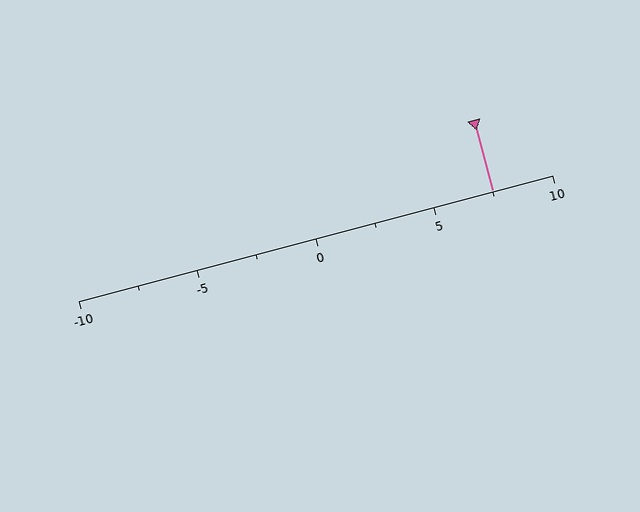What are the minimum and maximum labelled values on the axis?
The axis runs from -10 to 10.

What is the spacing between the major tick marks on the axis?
The major ticks are spaced 5 apart.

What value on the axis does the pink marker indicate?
The marker indicates approximately 7.5.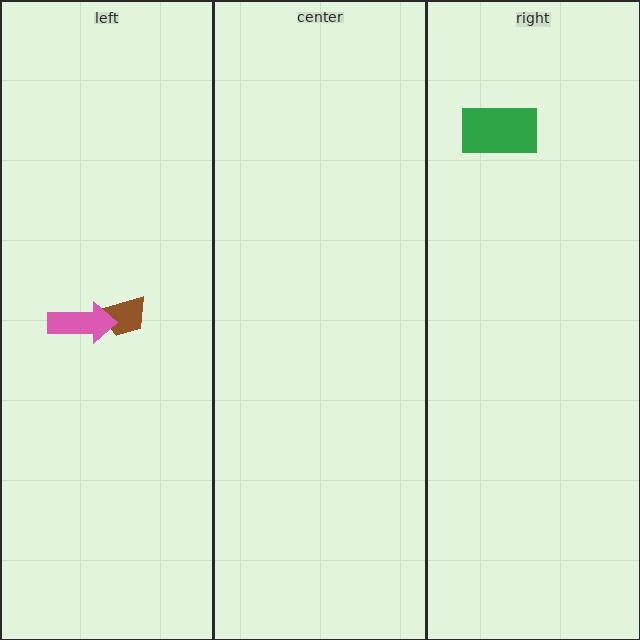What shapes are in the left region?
The brown trapezoid, the pink arrow.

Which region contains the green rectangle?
The right region.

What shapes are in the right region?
The green rectangle.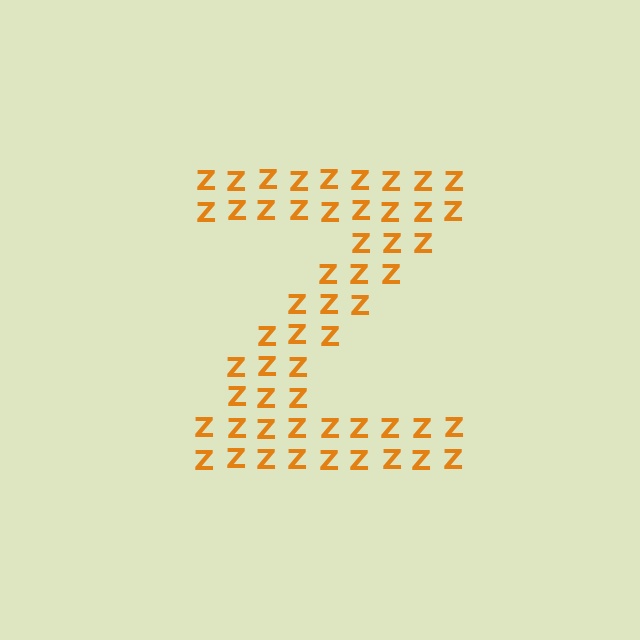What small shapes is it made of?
It is made of small letter Z's.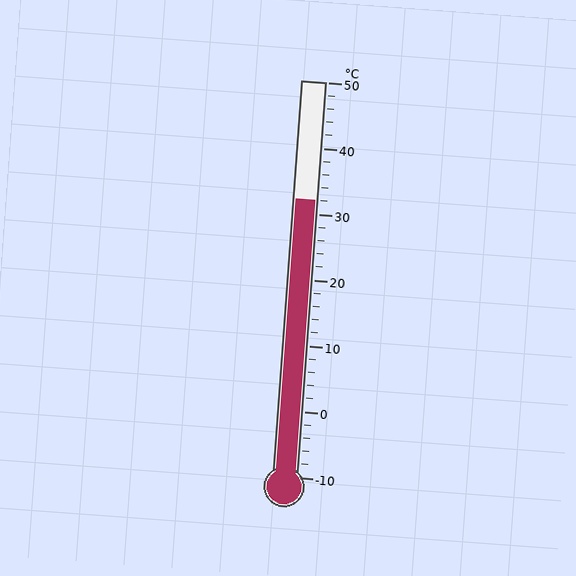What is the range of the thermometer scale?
The thermometer scale ranges from -10°C to 50°C.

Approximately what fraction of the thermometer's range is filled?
The thermometer is filled to approximately 70% of its range.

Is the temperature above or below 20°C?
The temperature is above 20°C.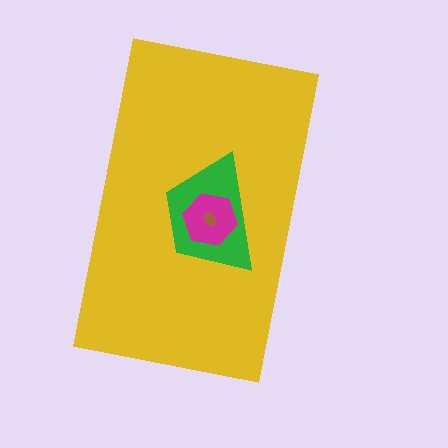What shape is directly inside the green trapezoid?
The magenta hexagon.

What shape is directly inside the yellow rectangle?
The green trapezoid.